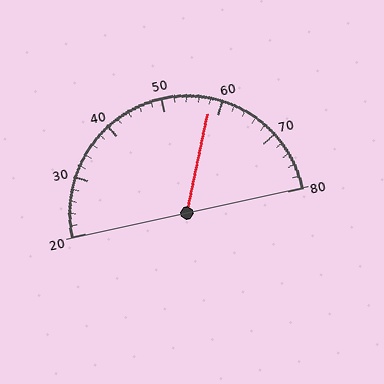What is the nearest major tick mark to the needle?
The nearest major tick mark is 60.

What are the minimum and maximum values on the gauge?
The gauge ranges from 20 to 80.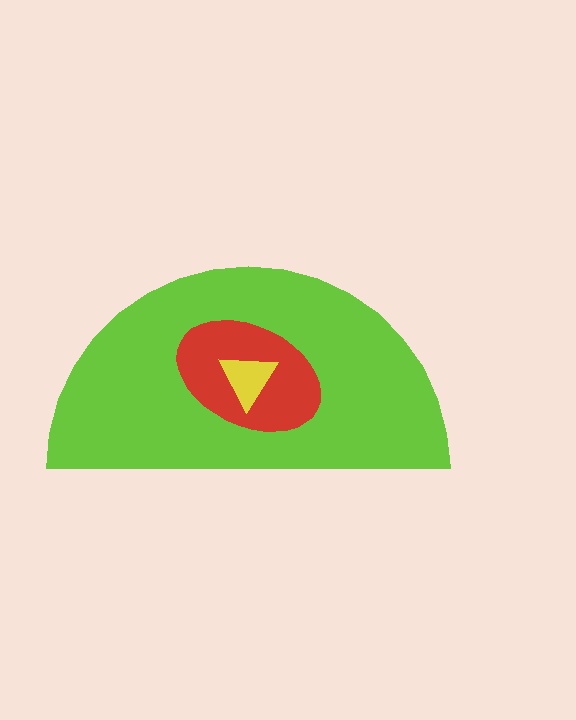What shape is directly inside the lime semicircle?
The red ellipse.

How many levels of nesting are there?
3.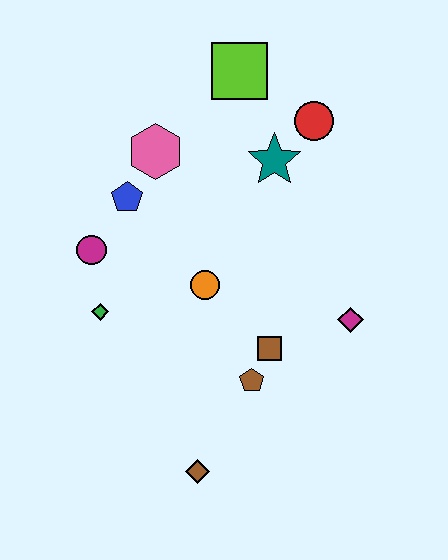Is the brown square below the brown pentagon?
No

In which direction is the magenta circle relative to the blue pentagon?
The magenta circle is below the blue pentagon.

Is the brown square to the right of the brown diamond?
Yes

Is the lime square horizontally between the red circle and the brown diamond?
Yes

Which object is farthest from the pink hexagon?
The brown diamond is farthest from the pink hexagon.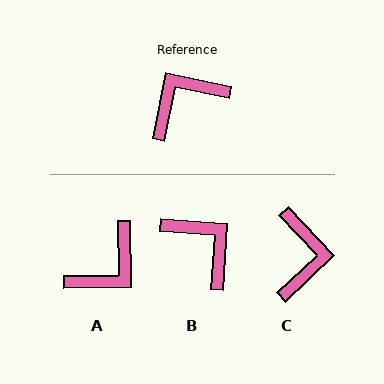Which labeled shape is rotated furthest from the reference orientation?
A, about 168 degrees away.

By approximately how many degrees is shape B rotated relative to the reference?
Approximately 82 degrees clockwise.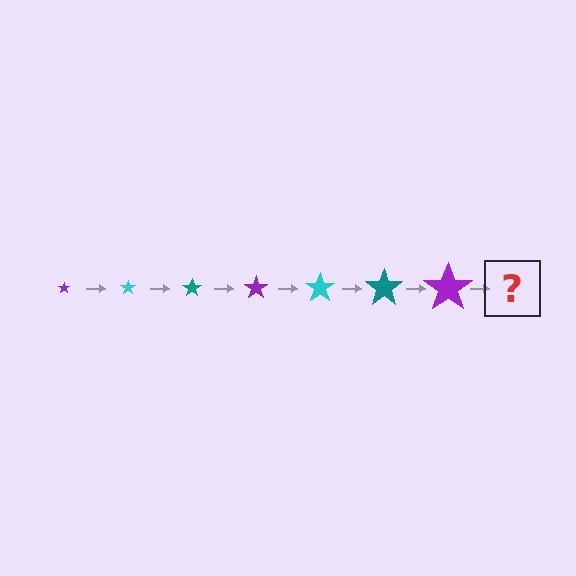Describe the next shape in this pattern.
It should be a cyan star, larger than the previous one.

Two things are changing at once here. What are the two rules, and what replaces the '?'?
The two rules are that the star grows larger each step and the color cycles through purple, cyan, and teal. The '?' should be a cyan star, larger than the previous one.